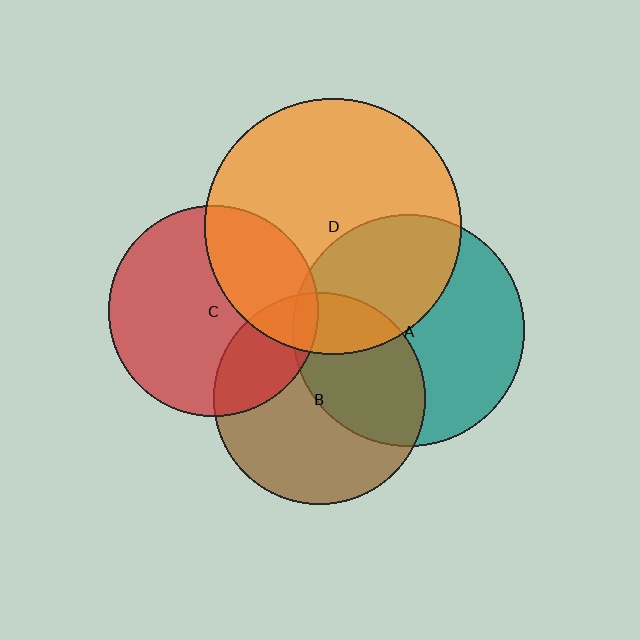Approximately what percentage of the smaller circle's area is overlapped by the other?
Approximately 25%.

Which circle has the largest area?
Circle D (orange).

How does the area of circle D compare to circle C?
Approximately 1.5 times.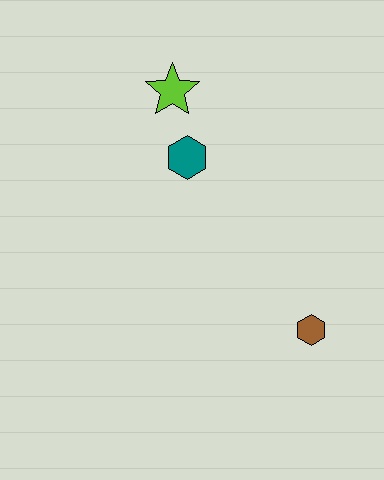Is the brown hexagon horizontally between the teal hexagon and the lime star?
No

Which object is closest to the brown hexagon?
The teal hexagon is closest to the brown hexagon.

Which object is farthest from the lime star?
The brown hexagon is farthest from the lime star.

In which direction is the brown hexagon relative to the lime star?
The brown hexagon is below the lime star.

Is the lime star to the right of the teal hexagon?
No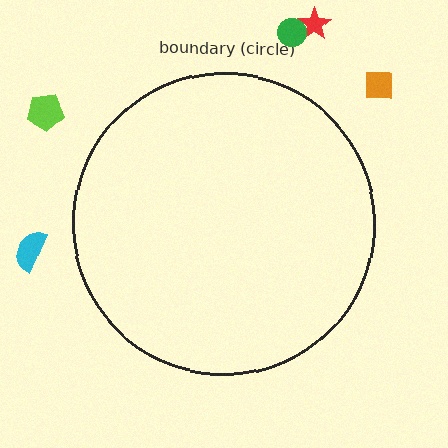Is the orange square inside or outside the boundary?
Outside.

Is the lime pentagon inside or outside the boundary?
Outside.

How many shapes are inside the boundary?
0 inside, 5 outside.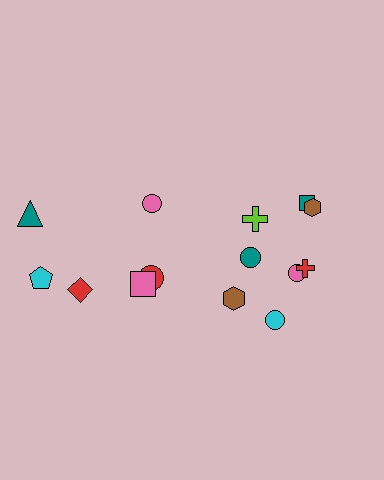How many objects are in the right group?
There are 8 objects.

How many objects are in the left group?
There are 6 objects.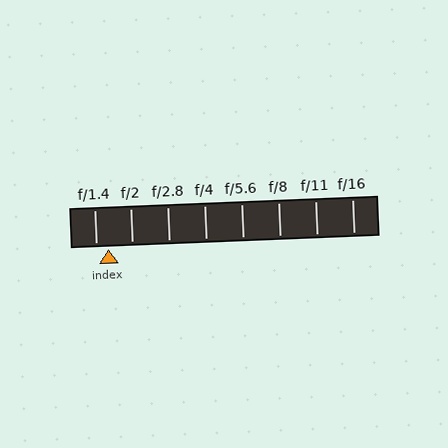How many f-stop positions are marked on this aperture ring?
There are 8 f-stop positions marked.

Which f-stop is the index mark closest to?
The index mark is closest to f/1.4.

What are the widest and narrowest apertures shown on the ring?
The widest aperture shown is f/1.4 and the narrowest is f/16.